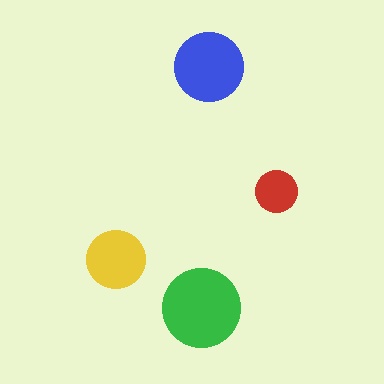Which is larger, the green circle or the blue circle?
The green one.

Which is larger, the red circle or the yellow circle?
The yellow one.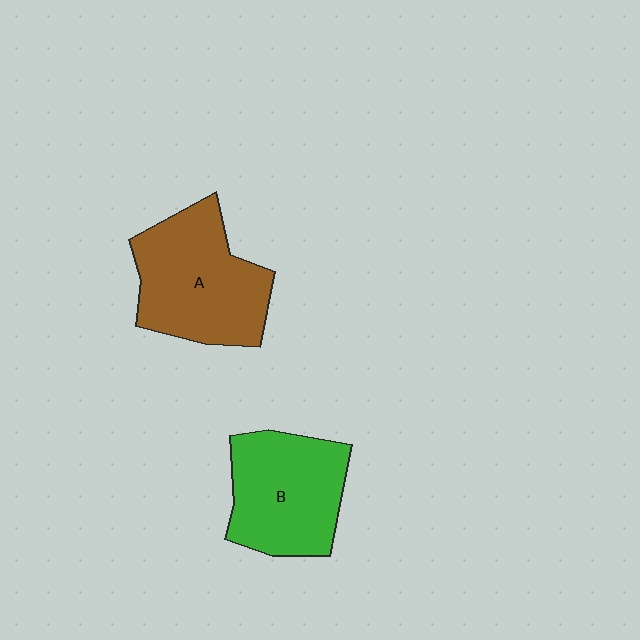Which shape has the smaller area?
Shape B (green).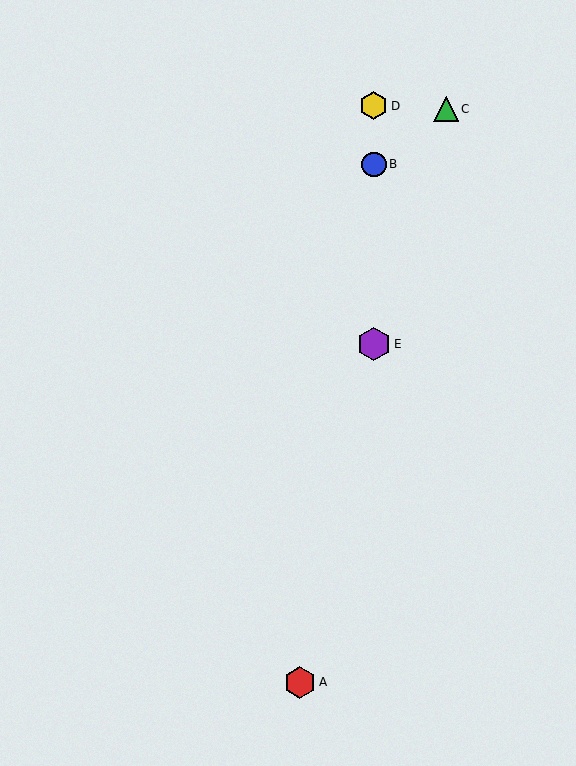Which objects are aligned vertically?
Objects B, D, E are aligned vertically.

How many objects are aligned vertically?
3 objects (B, D, E) are aligned vertically.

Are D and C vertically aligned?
No, D is at x≈374 and C is at x≈446.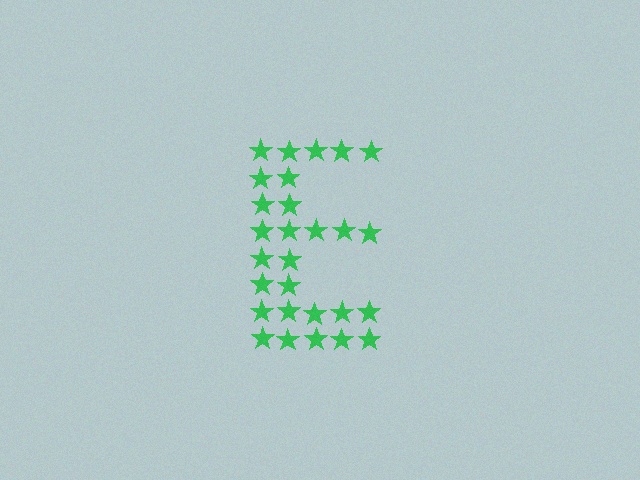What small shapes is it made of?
It is made of small stars.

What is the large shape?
The large shape is the letter E.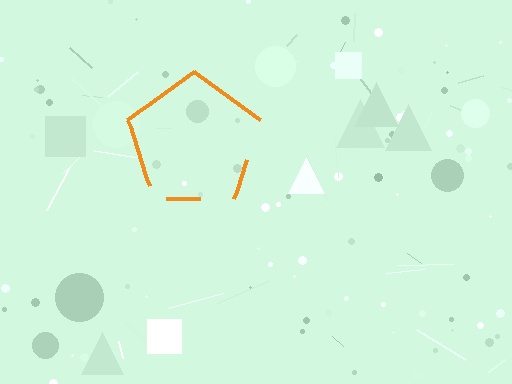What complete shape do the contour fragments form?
The contour fragments form a pentagon.